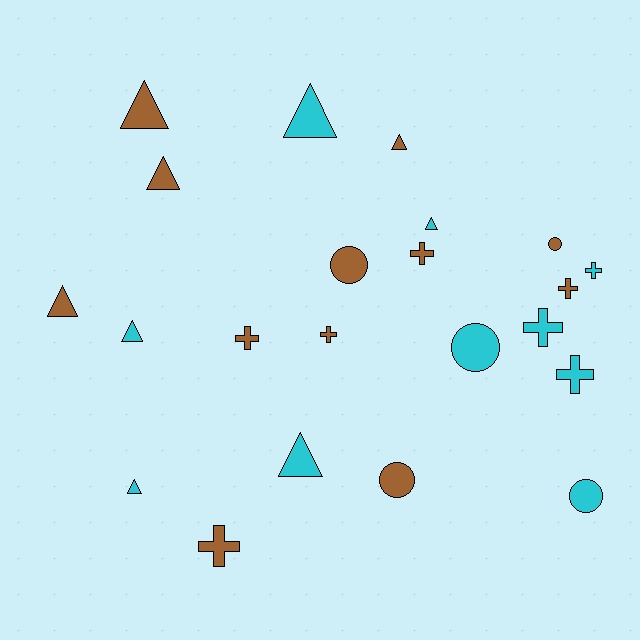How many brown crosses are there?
There are 5 brown crosses.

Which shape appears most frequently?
Triangle, with 9 objects.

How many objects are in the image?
There are 22 objects.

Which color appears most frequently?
Brown, with 12 objects.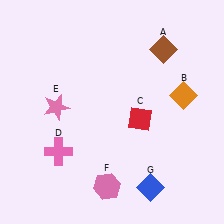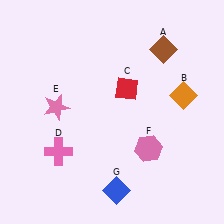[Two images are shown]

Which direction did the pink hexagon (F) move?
The pink hexagon (F) moved right.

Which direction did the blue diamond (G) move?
The blue diamond (G) moved left.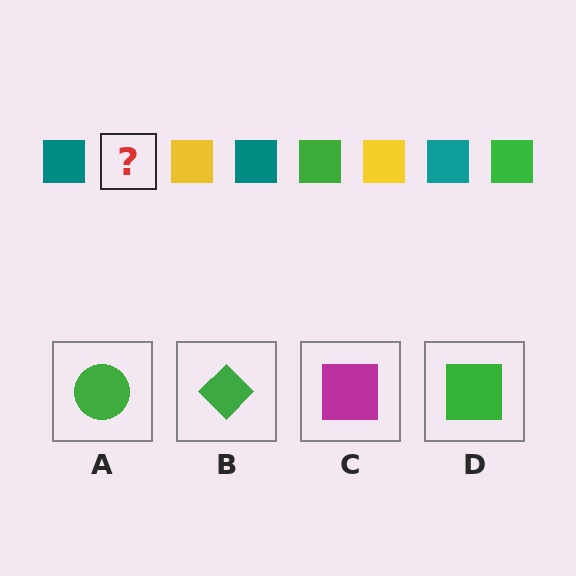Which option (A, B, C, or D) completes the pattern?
D.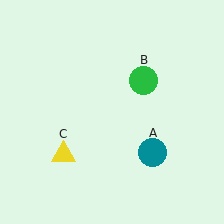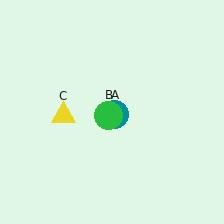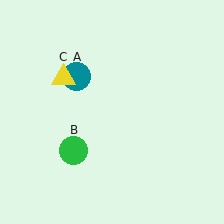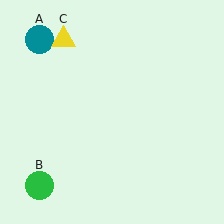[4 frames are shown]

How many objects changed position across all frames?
3 objects changed position: teal circle (object A), green circle (object B), yellow triangle (object C).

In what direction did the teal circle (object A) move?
The teal circle (object A) moved up and to the left.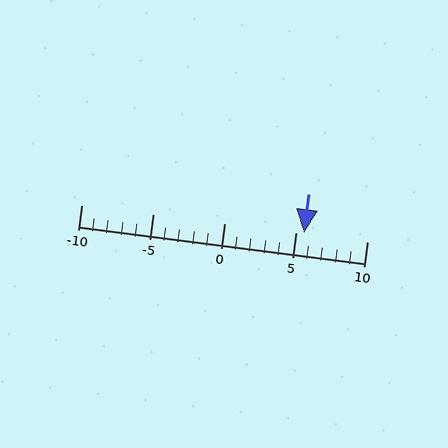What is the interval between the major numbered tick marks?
The major tick marks are spaced 5 units apart.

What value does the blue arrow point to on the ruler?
The blue arrow points to approximately 6.